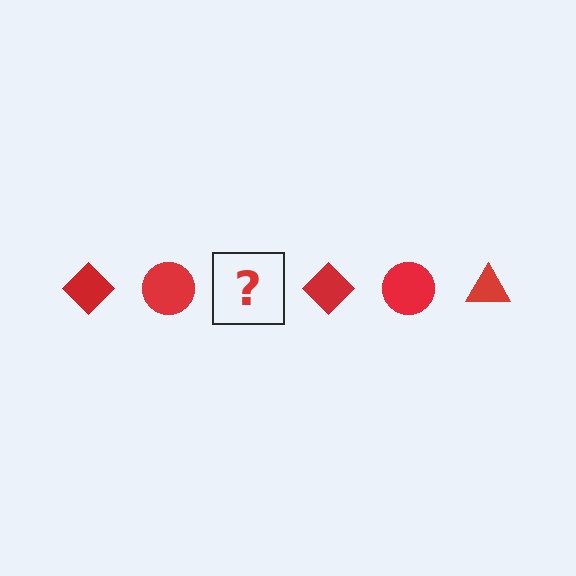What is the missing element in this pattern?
The missing element is a red triangle.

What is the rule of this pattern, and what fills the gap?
The rule is that the pattern cycles through diamond, circle, triangle shapes in red. The gap should be filled with a red triangle.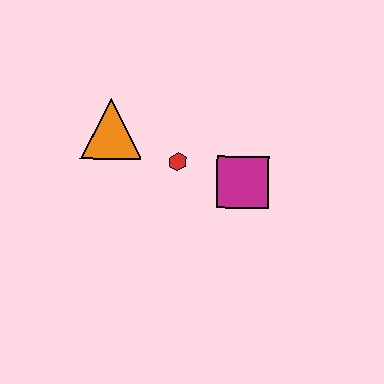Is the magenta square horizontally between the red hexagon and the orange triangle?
No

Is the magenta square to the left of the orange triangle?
No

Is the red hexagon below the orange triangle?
Yes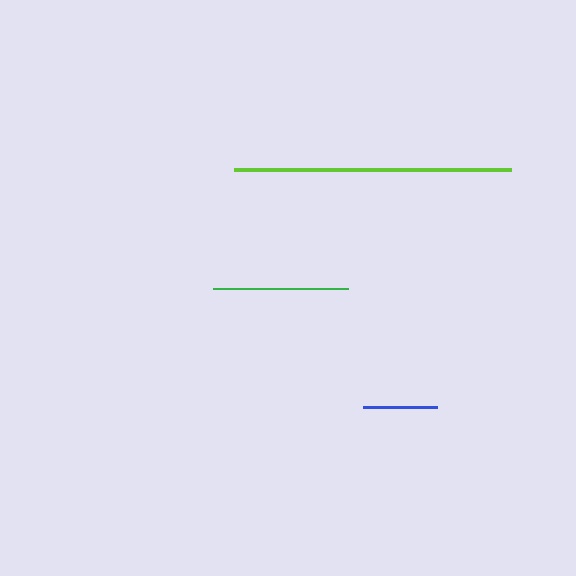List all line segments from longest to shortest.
From longest to shortest: lime, green, blue.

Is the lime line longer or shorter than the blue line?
The lime line is longer than the blue line.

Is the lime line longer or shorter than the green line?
The lime line is longer than the green line.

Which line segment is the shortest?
The blue line is the shortest at approximately 74 pixels.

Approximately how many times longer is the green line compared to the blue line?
The green line is approximately 1.8 times the length of the blue line.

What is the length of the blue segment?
The blue segment is approximately 74 pixels long.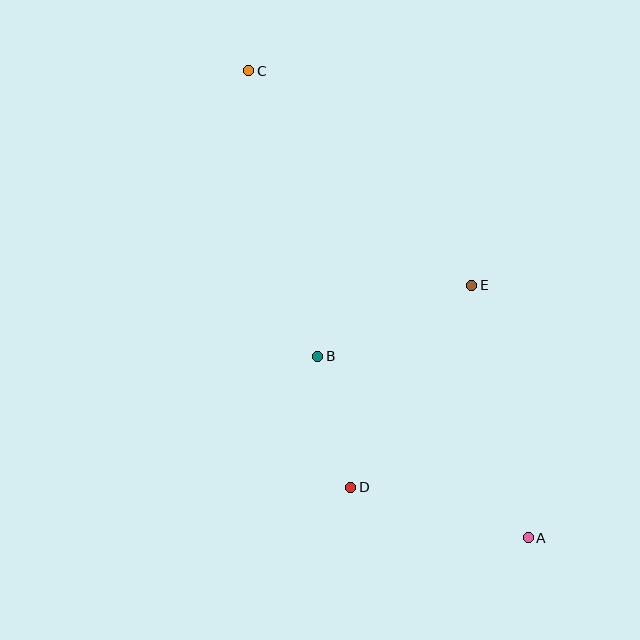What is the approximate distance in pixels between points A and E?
The distance between A and E is approximately 259 pixels.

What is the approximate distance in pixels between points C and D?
The distance between C and D is approximately 429 pixels.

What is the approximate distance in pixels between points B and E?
The distance between B and E is approximately 170 pixels.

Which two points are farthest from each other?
Points A and C are farthest from each other.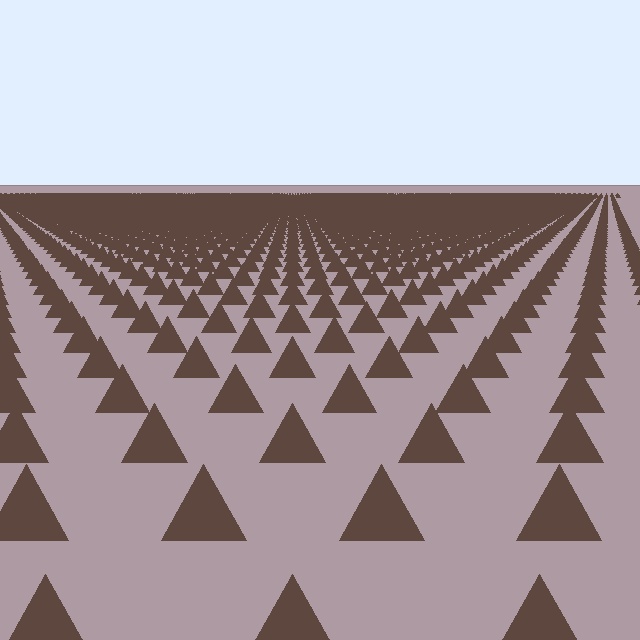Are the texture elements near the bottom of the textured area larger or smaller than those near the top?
Larger. Near the bottom, elements are closer to the viewer and appear at a bigger on-screen size.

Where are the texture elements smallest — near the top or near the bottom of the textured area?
Near the top.